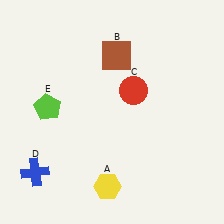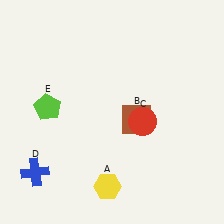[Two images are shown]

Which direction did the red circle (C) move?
The red circle (C) moved down.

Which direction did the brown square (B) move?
The brown square (B) moved down.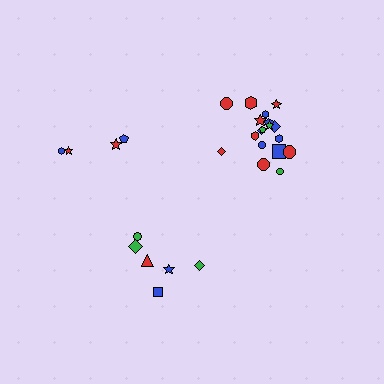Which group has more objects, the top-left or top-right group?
The top-right group.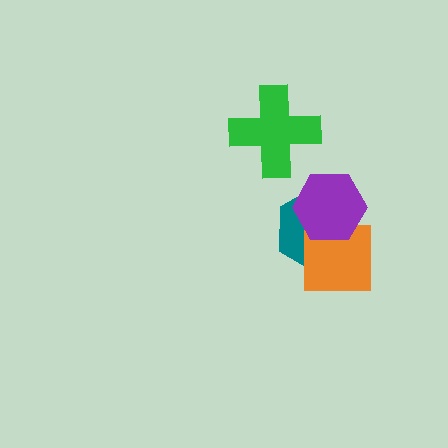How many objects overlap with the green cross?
0 objects overlap with the green cross.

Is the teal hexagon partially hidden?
Yes, it is partially covered by another shape.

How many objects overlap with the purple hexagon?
2 objects overlap with the purple hexagon.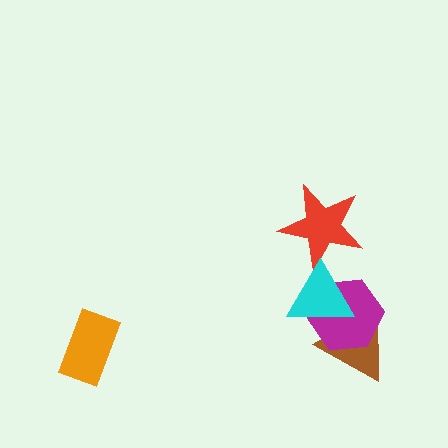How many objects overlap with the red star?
1 object overlaps with the red star.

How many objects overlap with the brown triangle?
2 objects overlap with the brown triangle.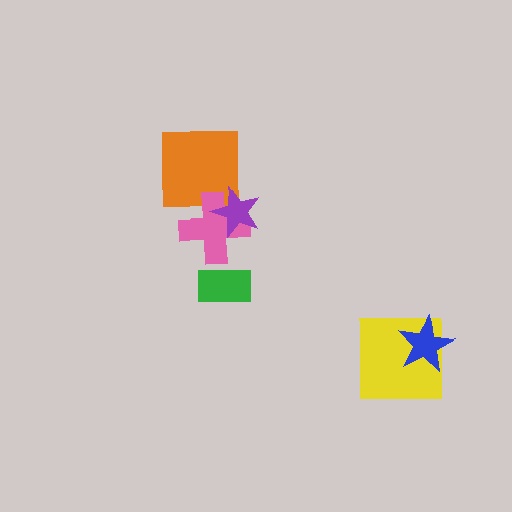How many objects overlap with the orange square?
2 objects overlap with the orange square.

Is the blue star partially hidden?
No, no other shape covers it.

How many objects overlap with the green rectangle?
0 objects overlap with the green rectangle.